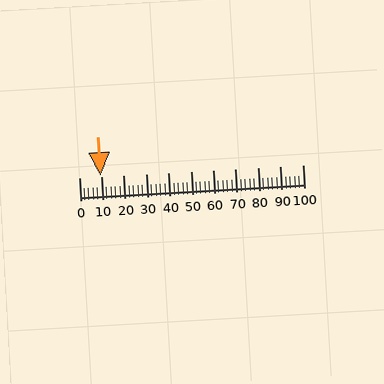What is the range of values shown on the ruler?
The ruler shows values from 0 to 100.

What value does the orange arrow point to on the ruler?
The orange arrow points to approximately 10.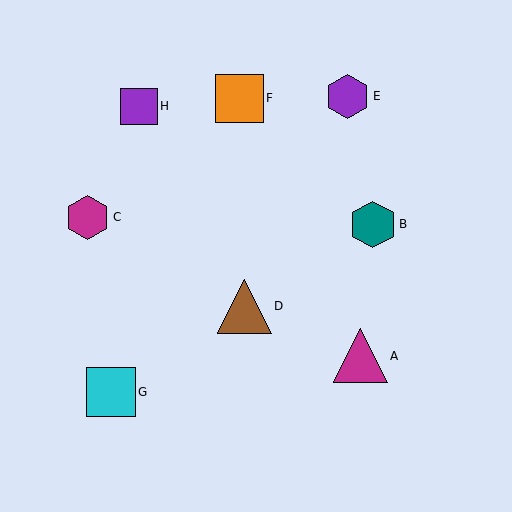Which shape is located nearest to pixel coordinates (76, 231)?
The magenta hexagon (labeled C) at (87, 217) is nearest to that location.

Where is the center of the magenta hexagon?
The center of the magenta hexagon is at (87, 217).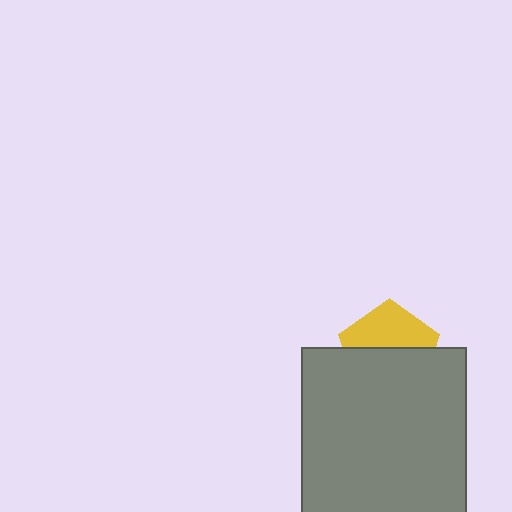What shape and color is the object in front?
The object in front is a gray square.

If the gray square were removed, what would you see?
You would see the complete yellow pentagon.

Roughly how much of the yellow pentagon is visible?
About half of it is visible (roughly 46%).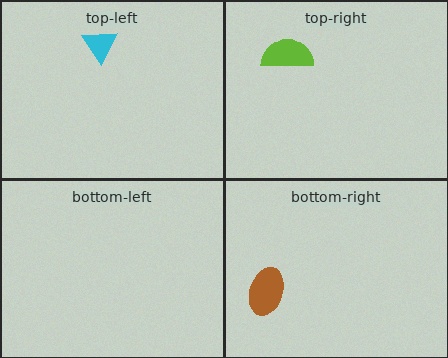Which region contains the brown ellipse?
The bottom-right region.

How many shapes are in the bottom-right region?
1.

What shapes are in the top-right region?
The lime semicircle.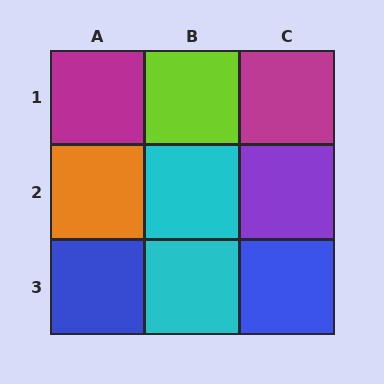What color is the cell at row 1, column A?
Magenta.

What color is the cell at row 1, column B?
Lime.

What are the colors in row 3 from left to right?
Blue, cyan, blue.